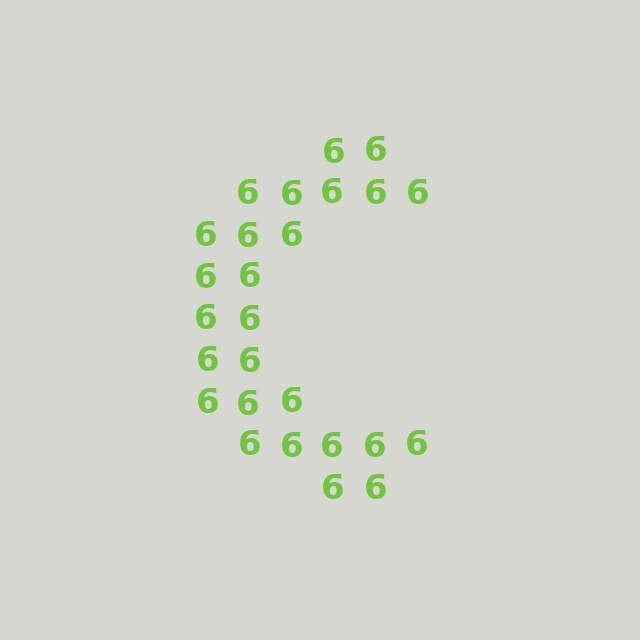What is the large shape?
The large shape is the letter C.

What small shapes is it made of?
It is made of small digit 6's.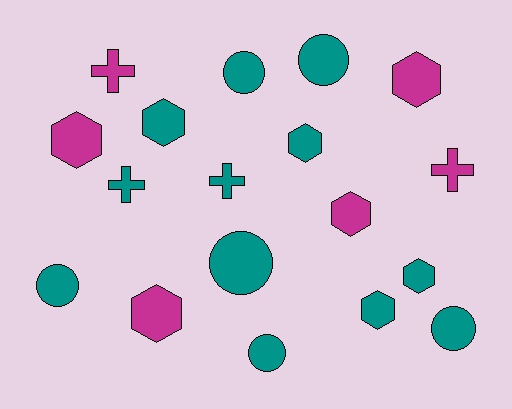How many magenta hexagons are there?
There are 4 magenta hexagons.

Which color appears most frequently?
Teal, with 12 objects.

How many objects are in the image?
There are 18 objects.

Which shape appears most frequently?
Hexagon, with 8 objects.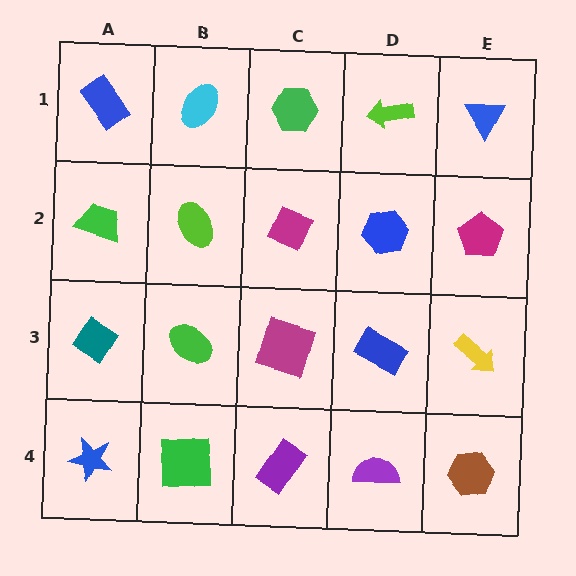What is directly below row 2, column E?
A yellow arrow.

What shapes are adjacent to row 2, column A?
A blue rectangle (row 1, column A), a teal diamond (row 3, column A), a lime ellipse (row 2, column B).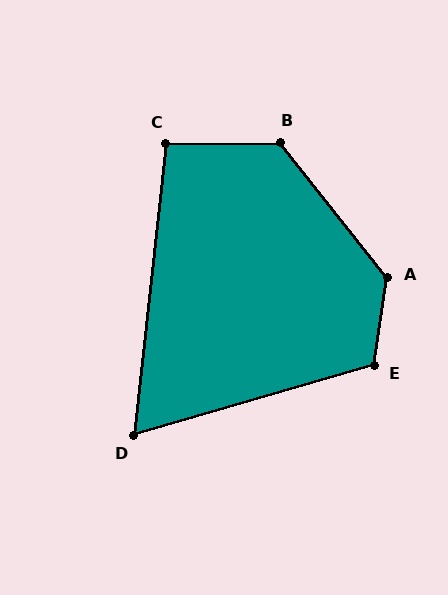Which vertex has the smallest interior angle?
D, at approximately 68 degrees.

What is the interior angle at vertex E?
Approximately 115 degrees (obtuse).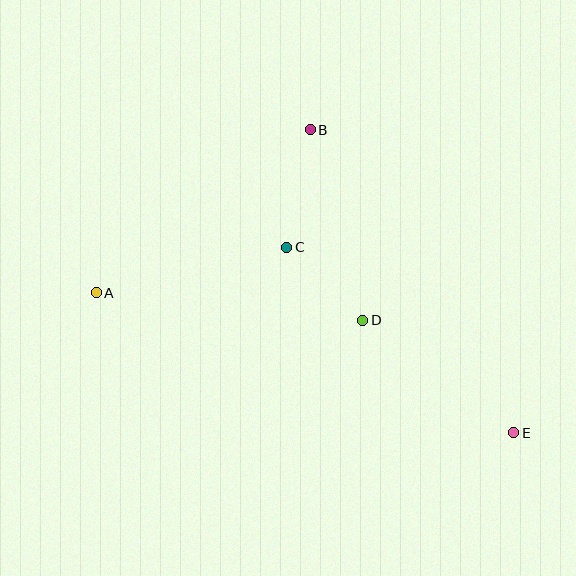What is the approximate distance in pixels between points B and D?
The distance between B and D is approximately 198 pixels.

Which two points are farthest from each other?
Points A and E are farthest from each other.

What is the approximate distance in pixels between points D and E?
The distance between D and E is approximately 188 pixels.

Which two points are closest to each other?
Points C and D are closest to each other.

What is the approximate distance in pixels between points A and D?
The distance between A and D is approximately 268 pixels.